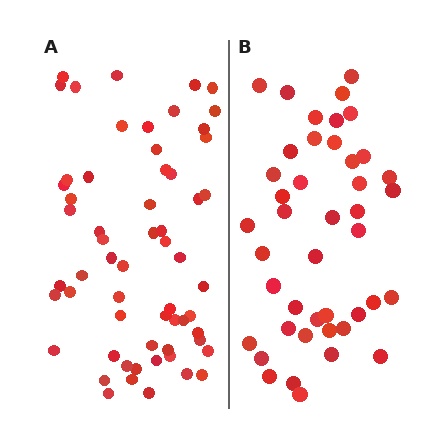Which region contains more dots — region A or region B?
Region A (the left region) has more dots.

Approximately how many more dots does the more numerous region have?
Region A has approximately 15 more dots than region B.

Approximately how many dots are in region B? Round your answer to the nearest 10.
About 40 dots. (The exact count is 43, which rounds to 40.)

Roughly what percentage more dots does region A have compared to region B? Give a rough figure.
About 40% more.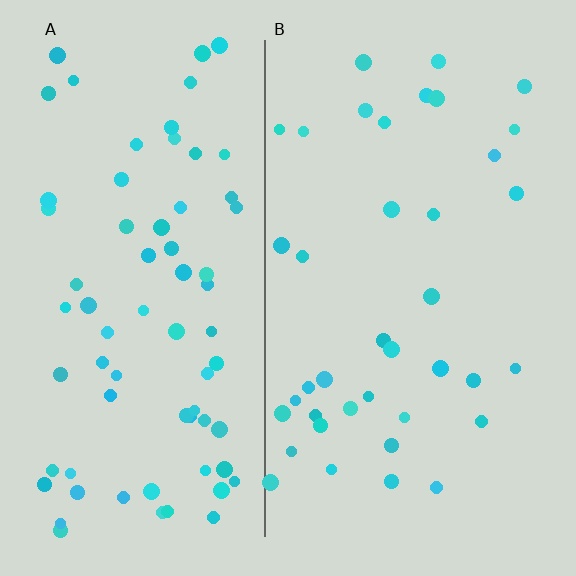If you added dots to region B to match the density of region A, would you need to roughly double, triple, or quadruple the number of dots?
Approximately double.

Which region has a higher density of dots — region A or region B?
A (the left).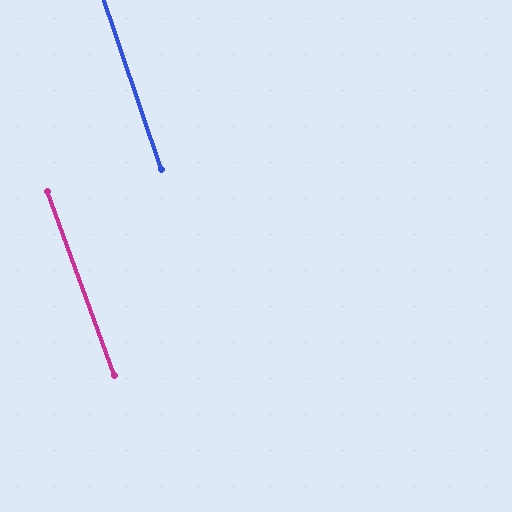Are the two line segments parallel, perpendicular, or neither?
Parallel — their directions differ by only 1.3°.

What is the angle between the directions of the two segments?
Approximately 1 degree.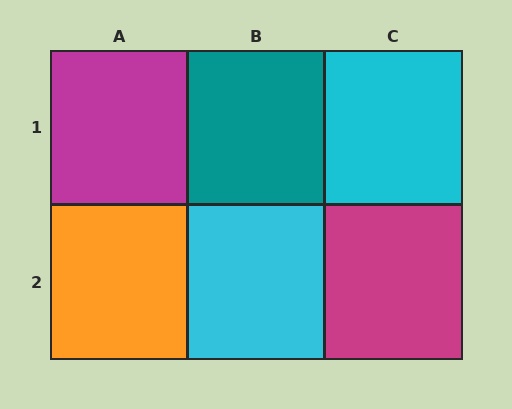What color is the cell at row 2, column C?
Magenta.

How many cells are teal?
1 cell is teal.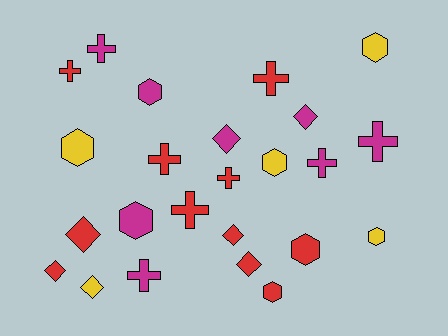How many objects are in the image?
There are 24 objects.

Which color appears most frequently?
Red, with 11 objects.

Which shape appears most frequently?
Cross, with 9 objects.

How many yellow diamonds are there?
There is 1 yellow diamond.